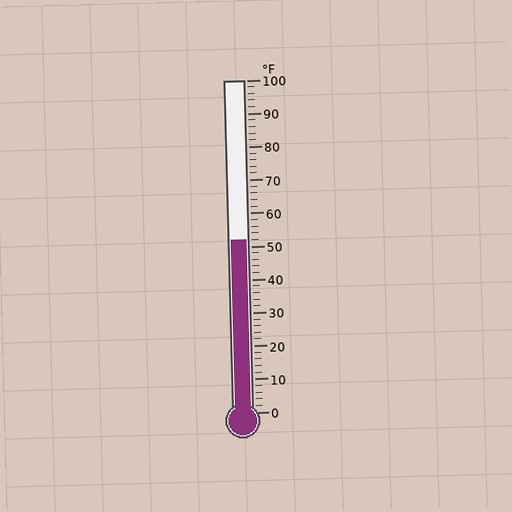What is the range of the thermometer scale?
The thermometer scale ranges from 0°F to 100°F.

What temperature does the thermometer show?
The thermometer shows approximately 52°F.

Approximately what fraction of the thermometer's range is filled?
The thermometer is filled to approximately 50% of its range.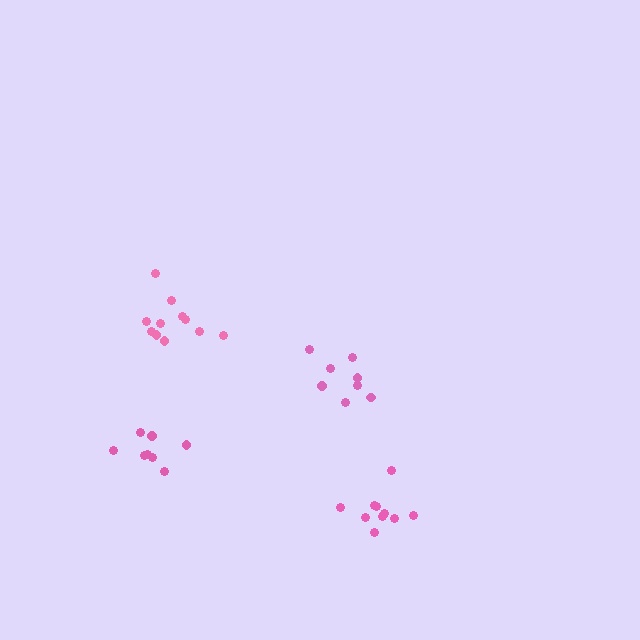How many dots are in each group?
Group 1: 10 dots, Group 2: 11 dots, Group 3: 8 dots, Group 4: 8 dots (37 total).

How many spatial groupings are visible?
There are 4 spatial groupings.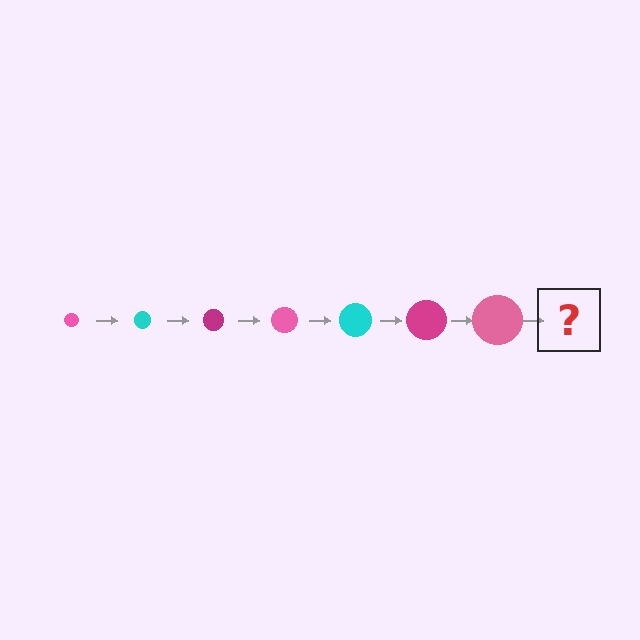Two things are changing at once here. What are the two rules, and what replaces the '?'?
The two rules are that the circle grows larger each step and the color cycles through pink, cyan, and magenta. The '?' should be a cyan circle, larger than the previous one.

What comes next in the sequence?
The next element should be a cyan circle, larger than the previous one.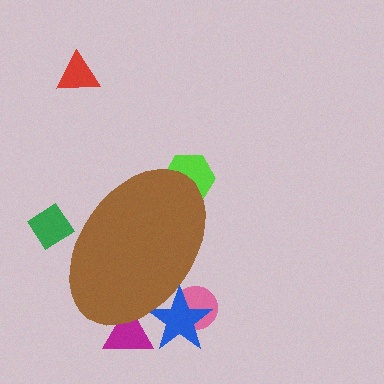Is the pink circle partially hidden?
Yes, the pink circle is partially hidden behind the brown ellipse.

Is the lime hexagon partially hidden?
Yes, the lime hexagon is partially hidden behind the brown ellipse.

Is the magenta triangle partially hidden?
Yes, the magenta triangle is partially hidden behind the brown ellipse.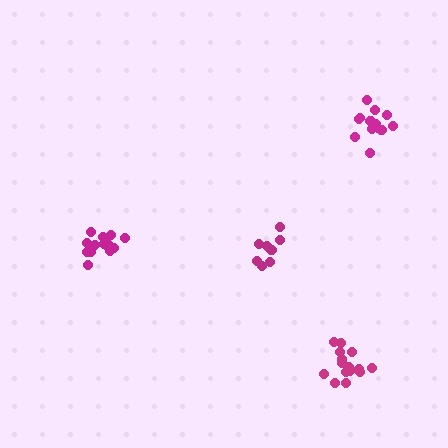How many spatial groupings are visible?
There are 4 spatial groupings.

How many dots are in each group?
Group 1: 13 dots, Group 2: 15 dots, Group 3: 10 dots, Group 4: 15 dots (53 total).